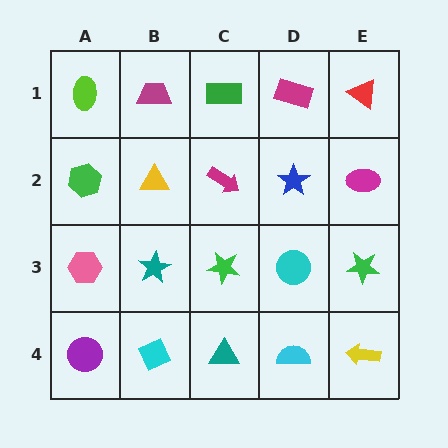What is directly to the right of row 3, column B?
A green star.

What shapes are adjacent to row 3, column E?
A magenta ellipse (row 2, column E), a yellow arrow (row 4, column E), a cyan circle (row 3, column D).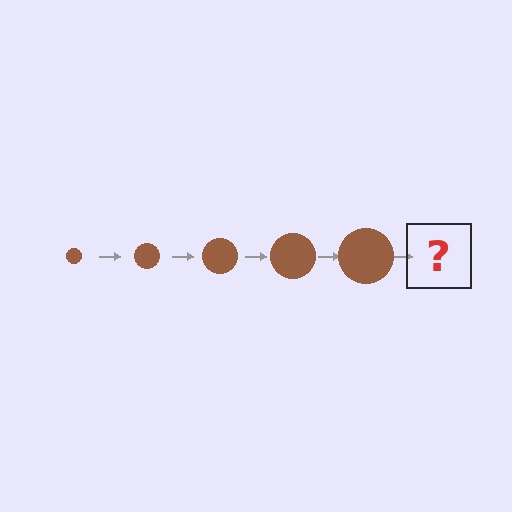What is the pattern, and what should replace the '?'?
The pattern is that the circle gets progressively larger each step. The '?' should be a brown circle, larger than the previous one.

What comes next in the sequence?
The next element should be a brown circle, larger than the previous one.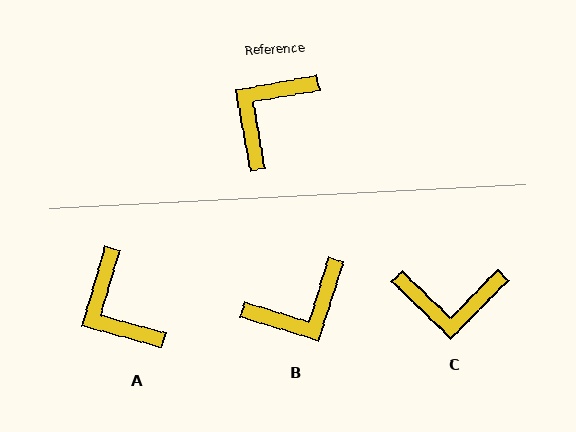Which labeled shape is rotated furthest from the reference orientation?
B, about 153 degrees away.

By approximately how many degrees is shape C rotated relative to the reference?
Approximately 126 degrees counter-clockwise.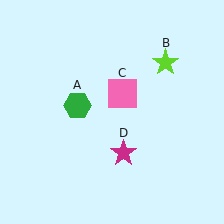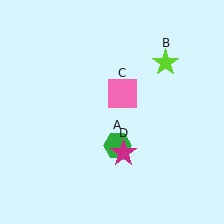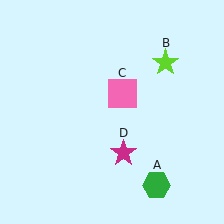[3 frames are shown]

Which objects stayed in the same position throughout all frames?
Lime star (object B) and pink square (object C) and magenta star (object D) remained stationary.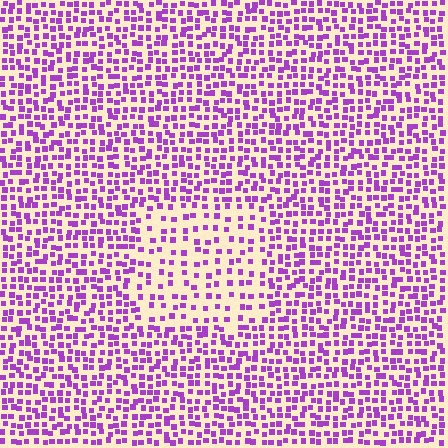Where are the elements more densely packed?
The elements are more densely packed outside the rectangle boundary.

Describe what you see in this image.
The image contains small purple elements arranged at two different densities. A rectangle-shaped region is visible where the elements are less densely packed than the surrounding area.